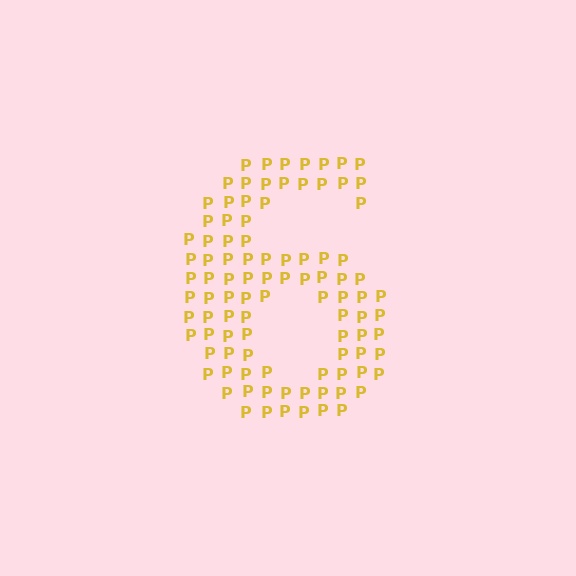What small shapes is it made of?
It is made of small letter P's.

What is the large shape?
The large shape is the digit 6.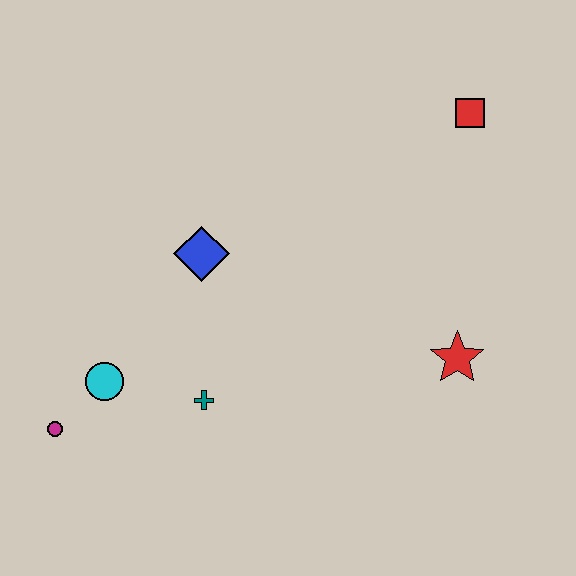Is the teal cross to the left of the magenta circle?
No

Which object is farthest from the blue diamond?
The red square is farthest from the blue diamond.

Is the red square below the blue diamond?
No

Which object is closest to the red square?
The red star is closest to the red square.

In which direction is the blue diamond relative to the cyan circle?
The blue diamond is above the cyan circle.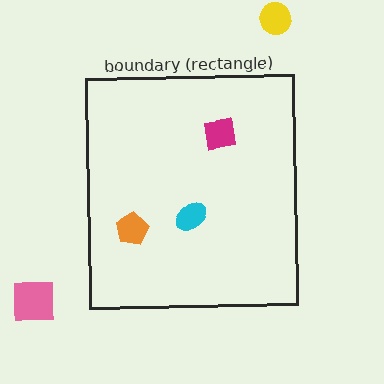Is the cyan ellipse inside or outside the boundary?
Inside.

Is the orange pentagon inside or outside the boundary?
Inside.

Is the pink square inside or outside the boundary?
Outside.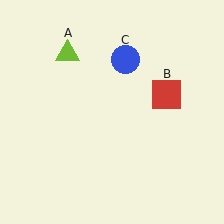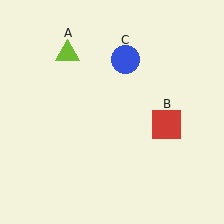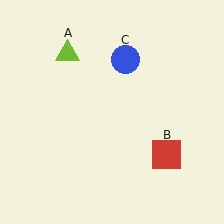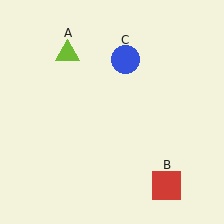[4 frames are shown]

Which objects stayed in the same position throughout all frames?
Lime triangle (object A) and blue circle (object C) remained stationary.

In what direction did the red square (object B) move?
The red square (object B) moved down.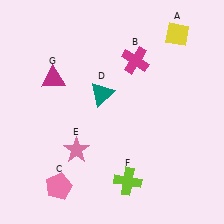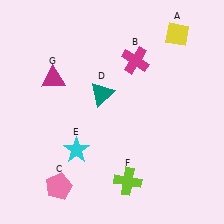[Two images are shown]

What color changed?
The star (E) changed from pink in Image 1 to cyan in Image 2.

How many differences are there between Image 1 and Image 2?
There is 1 difference between the two images.